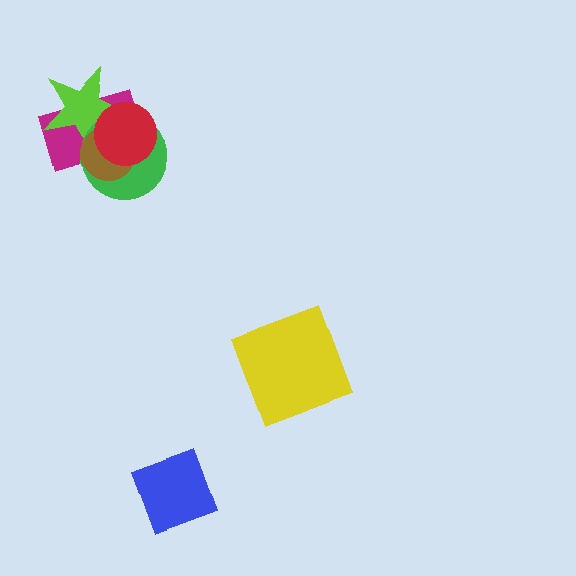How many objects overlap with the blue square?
0 objects overlap with the blue square.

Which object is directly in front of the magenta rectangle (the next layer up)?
The lime star is directly in front of the magenta rectangle.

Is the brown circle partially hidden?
Yes, it is partially covered by another shape.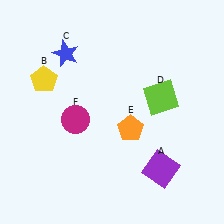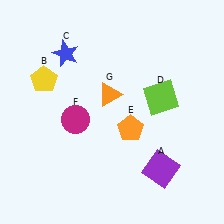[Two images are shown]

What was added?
An orange triangle (G) was added in Image 2.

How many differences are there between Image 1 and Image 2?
There is 1 difference between the two images.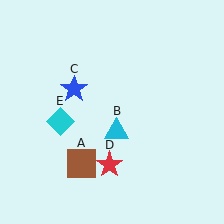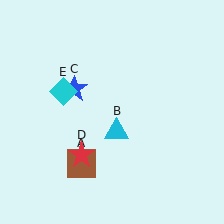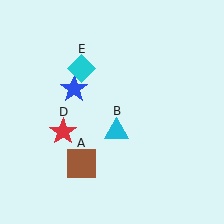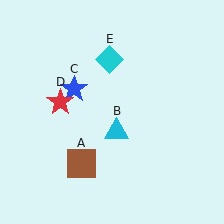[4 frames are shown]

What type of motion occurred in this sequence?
The red star (object D), cyan diamond (object E) rotated clockwise around the center of the scene.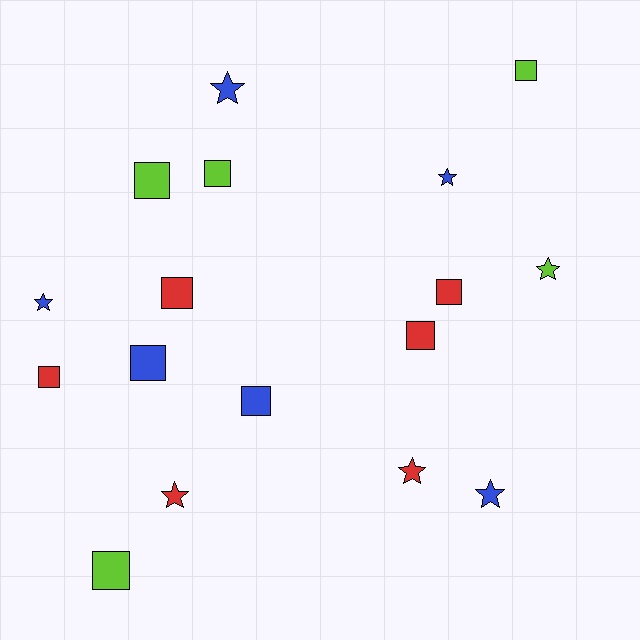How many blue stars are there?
There are 4 blue stars.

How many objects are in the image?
There are 17 objects.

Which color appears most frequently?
Red, with 6 objects.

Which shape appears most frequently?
Square, with 10 objects.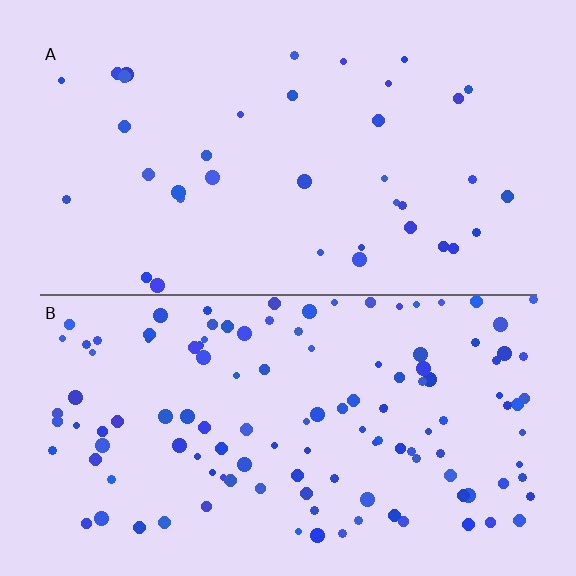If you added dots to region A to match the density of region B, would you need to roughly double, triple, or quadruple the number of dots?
Approximately triple.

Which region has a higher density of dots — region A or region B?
B (the bottom).